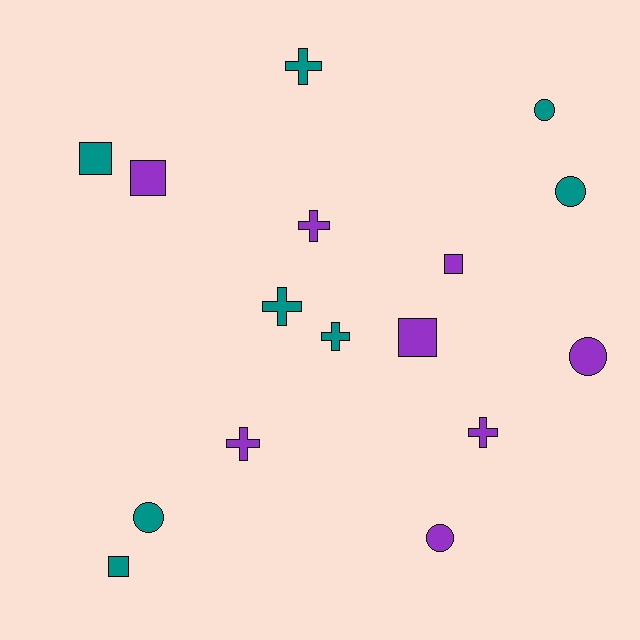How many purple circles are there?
There are 2 purple circles.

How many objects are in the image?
There are 16 objects.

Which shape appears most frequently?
Cross, with 6 objects.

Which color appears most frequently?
Purple, with 8 objects.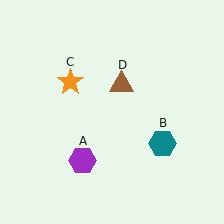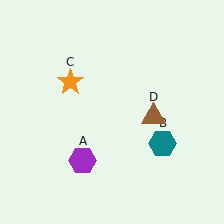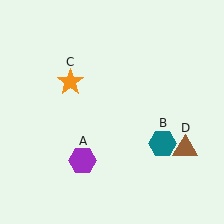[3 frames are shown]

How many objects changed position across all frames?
1 object changed position: brown triangle (object D).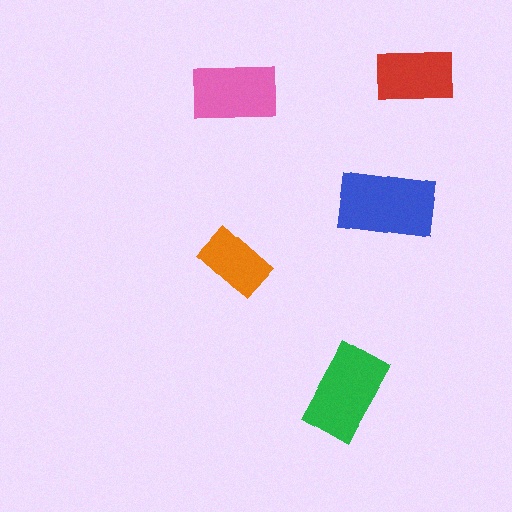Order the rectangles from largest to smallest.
the blue one, the green one, the pink one, the red one, the orange one.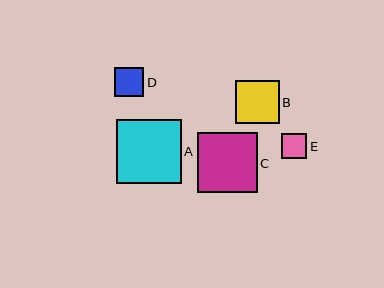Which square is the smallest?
Square E is the smallest with a size of approximately 25 pixels.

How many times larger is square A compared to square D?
Square A is approximately 2.2 times the size of square D.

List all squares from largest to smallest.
From largest to smallest: A, C, B, D, E.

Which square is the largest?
Square A is the largest with a size of approximately 64 pixels.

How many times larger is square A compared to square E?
Square A is approximately 2.6 times the size of square E.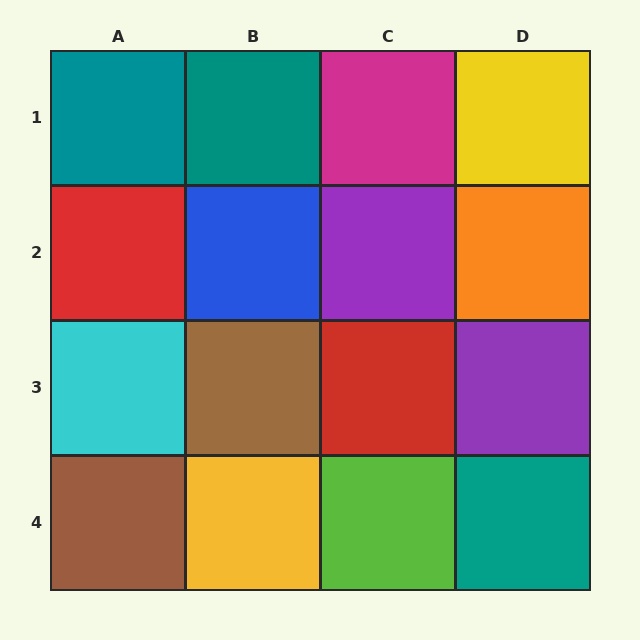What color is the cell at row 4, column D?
Teal.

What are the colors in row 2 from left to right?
Red, blue, purple, orange.